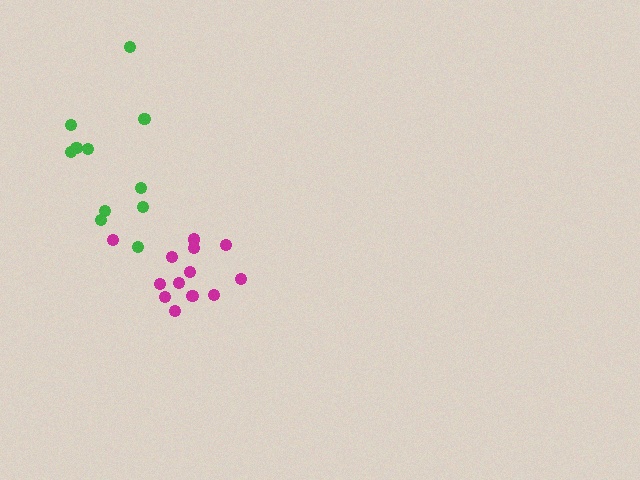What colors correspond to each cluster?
The clusters are colored: green, magenta.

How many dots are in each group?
Group 1: 11 dots, Group 2: 13 dots (24 total).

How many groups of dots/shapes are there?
There are 2 groups.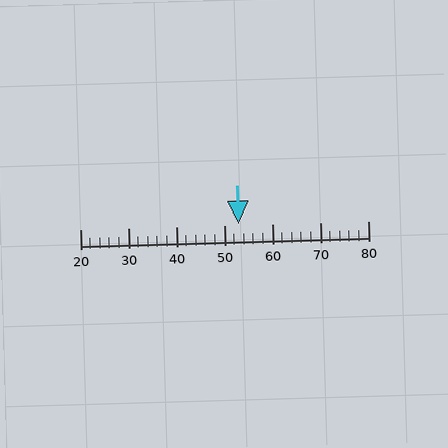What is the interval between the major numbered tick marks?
The major tick marks are spaced 10 units apart.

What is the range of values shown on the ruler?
The ruler shows values from 20 to 80.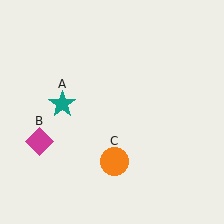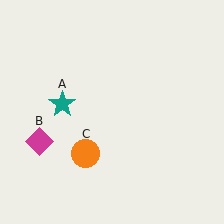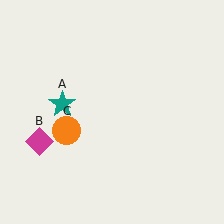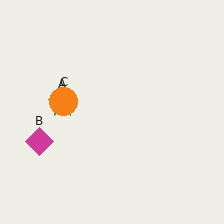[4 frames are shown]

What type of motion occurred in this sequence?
The orange circle (object C) rotated clockwise around the center of the scene.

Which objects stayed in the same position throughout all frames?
Teal star (object A) and magenta diamond (object B) remained stationary.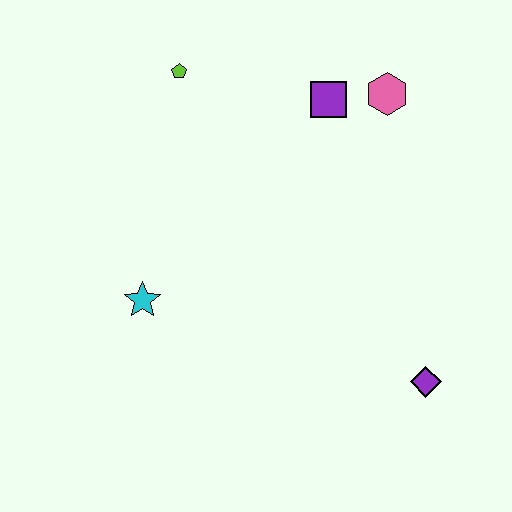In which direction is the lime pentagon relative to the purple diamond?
The lime pentagon is above the purple diamond.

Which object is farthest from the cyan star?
The pink hexagon is farthest from the cyan star.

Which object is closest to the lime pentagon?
The purple square is closest to the lime pentagon.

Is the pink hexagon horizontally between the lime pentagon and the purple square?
No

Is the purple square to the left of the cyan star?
No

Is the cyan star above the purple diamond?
Yes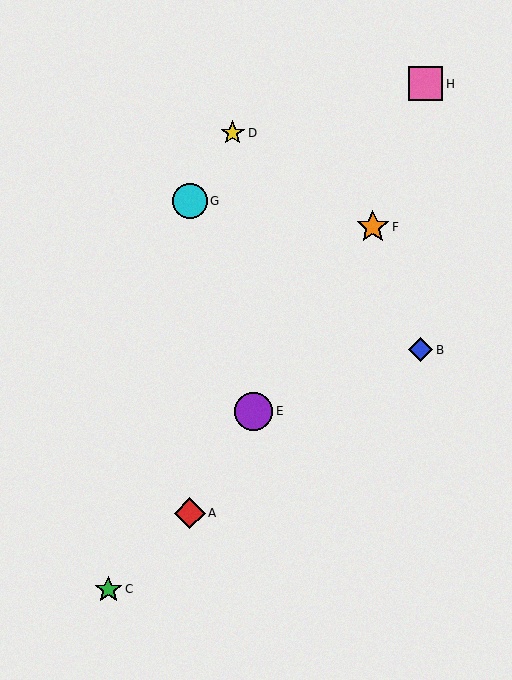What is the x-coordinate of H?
Object H is at x≈426.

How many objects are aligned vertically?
2 objects (A, G) are aligned vertically.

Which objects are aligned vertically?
Objects A, G are aligned vertically.